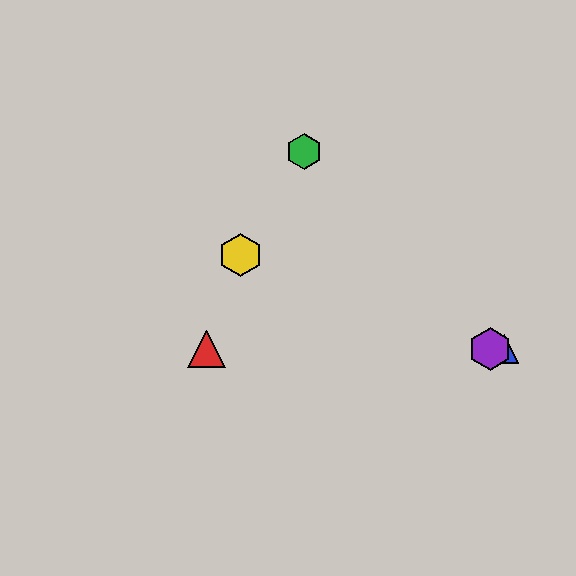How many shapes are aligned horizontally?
3 shapes (the red triangle, the blue triangle, the purple hexagon) are aligned horizontally.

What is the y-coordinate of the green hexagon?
The green hexagon is at y≈152.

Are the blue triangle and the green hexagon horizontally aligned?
No, the blue triangle is at y≈349 and the green hexagon is at y≈152.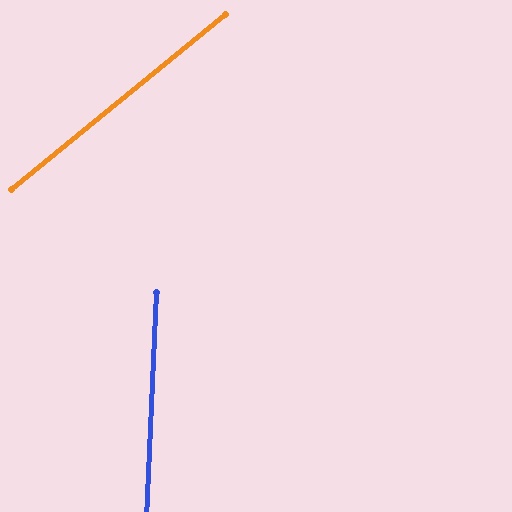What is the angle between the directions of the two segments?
Approximately 48 degrees.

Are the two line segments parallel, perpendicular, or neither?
Neither parallel nor perpendicular — they differ by about 48°.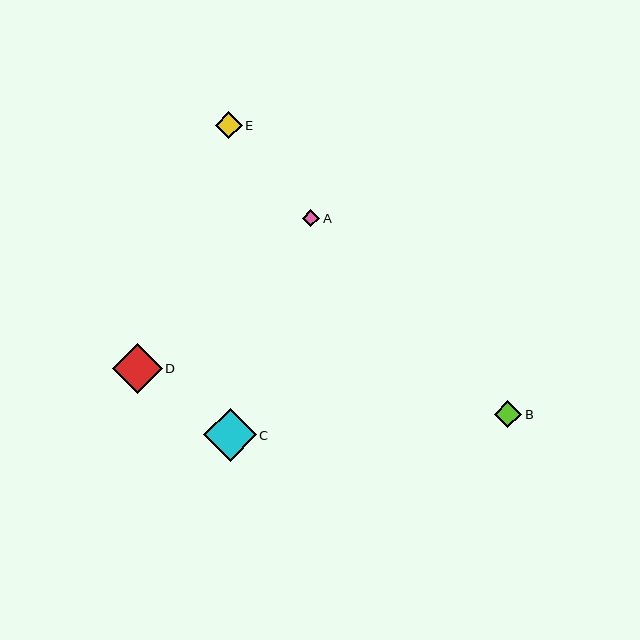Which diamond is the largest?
Diamond C is the largest with a size of approximately 53 pixels.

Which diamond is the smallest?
Diamond A is the smallest with a size of approximately 18 pixels.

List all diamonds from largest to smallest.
From largest to smallest: C, D, B, E, A.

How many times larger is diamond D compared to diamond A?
Diamond D is approximately 2.9 times the size of diamond A.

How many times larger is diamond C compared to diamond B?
Diamond C is approximately 1.9 times the size of diamond B.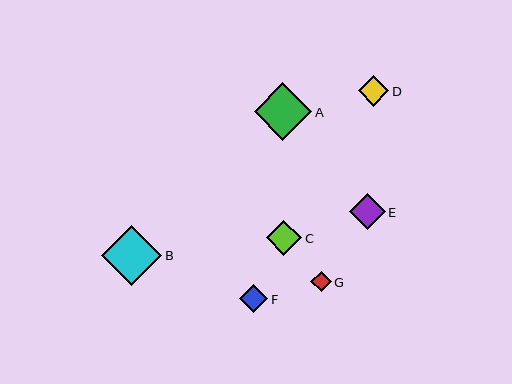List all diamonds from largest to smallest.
From largest to smallest: B, A, C, E, D, F, G.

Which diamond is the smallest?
Diamond G is the smallest with a size of approximately 21 pixels.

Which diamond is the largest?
Diamond B is the largest with a size of approximately 61 pixels.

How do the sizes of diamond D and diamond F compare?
Diamond D and diamond F are approximately the same size.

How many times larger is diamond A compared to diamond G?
Diamond A is approximately 2.8 times the size of diamond G.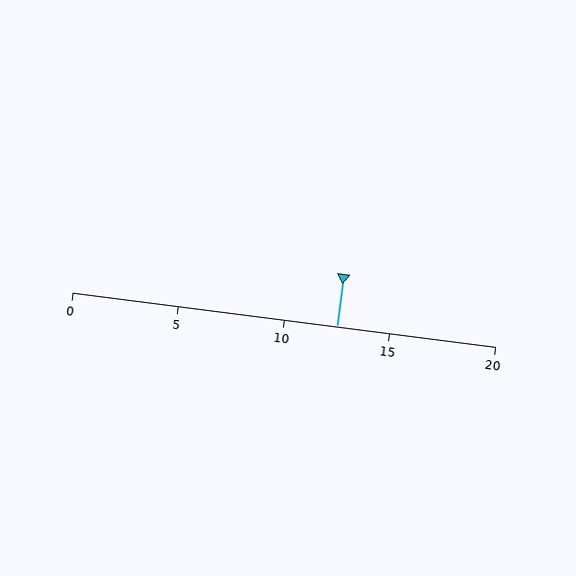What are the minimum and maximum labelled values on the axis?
The axis runs from 0 to 20.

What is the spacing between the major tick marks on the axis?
The major ticks are spaced 5 apart.